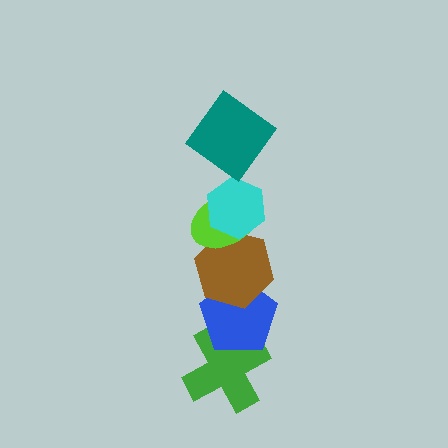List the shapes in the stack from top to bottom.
From top to bottom: the teal diamond, the cyan hexagon, the lime ellipse, the brown hexagon, the blue pentagon, the green cross.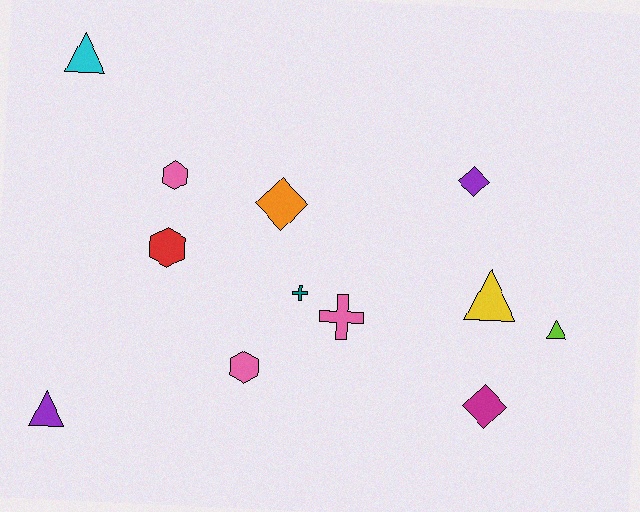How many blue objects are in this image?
There are no blue objects.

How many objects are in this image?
There are 12 objects.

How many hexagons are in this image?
There are 3 hexagons.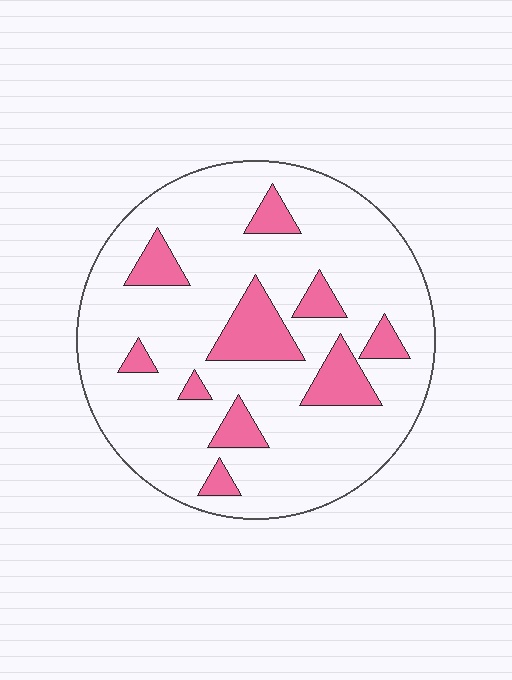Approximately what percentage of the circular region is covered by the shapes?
Approximately 15%.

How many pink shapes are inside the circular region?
10.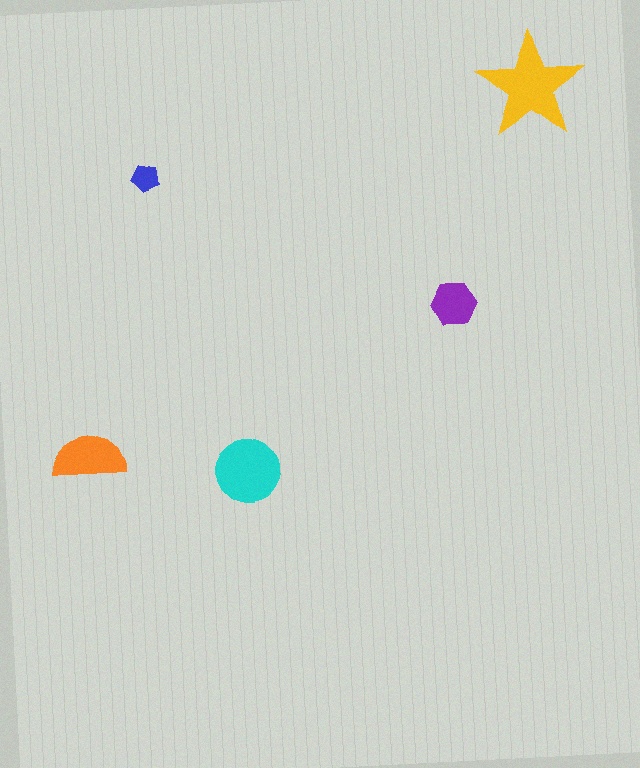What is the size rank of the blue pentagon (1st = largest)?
5th.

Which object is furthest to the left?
The orange semicircle is leftmost.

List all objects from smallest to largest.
The blue pentagon, the purple hexagon, the orange semicircle, the cyan circle, the yellow star.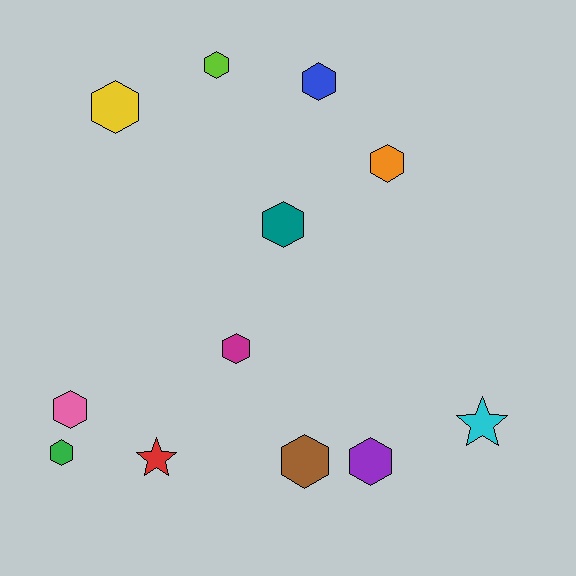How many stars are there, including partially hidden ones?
There are 2 stars.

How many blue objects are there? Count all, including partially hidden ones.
There is 1 blue object.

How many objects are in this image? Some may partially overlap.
There are 12 objects.